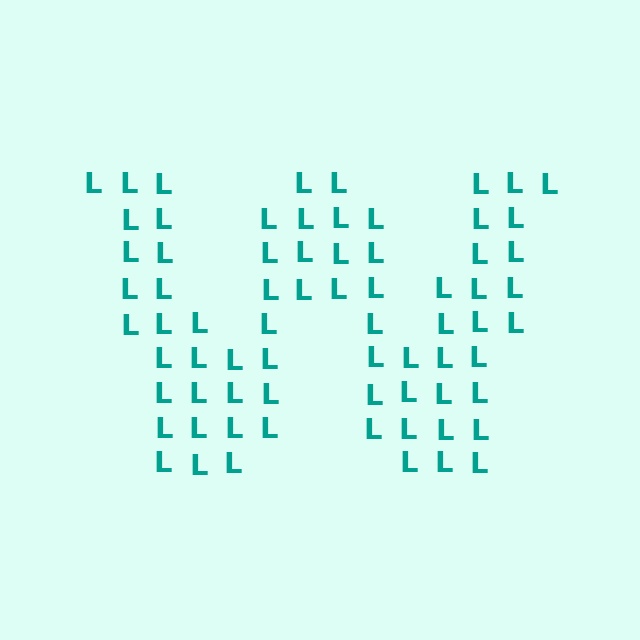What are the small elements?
The small elements are letter L's.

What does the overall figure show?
The overall figure shows the letter W.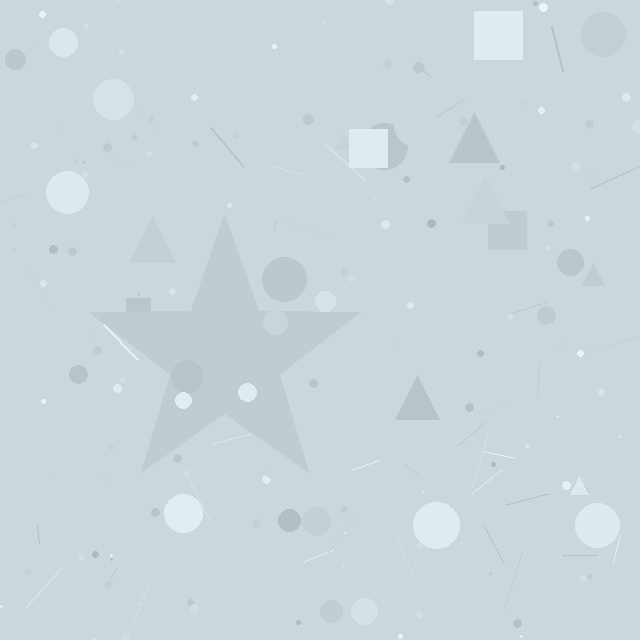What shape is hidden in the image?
A star is hidden in the image.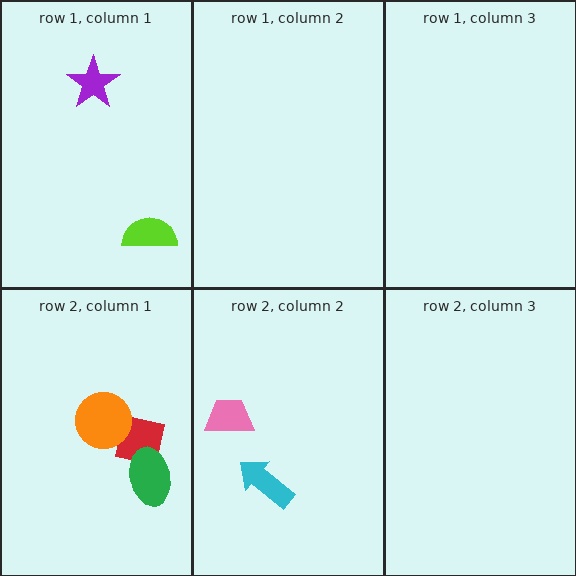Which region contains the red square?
The row 2, column 1 region.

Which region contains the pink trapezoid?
The row 2, column 2 region.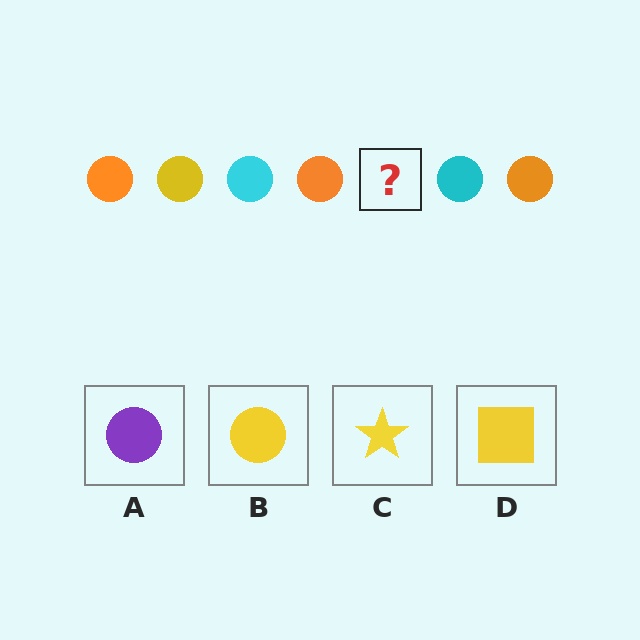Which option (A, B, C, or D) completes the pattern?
B.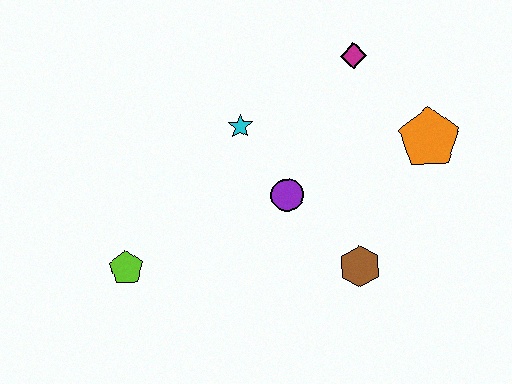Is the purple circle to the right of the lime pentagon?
Yes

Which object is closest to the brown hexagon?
The purple circle is closest to the brown hexagon.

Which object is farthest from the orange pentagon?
The lime pentagon is farthest from the orange pentagon.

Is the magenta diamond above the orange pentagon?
Yes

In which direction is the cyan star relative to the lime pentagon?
The cyan star is above the lime pentagon.